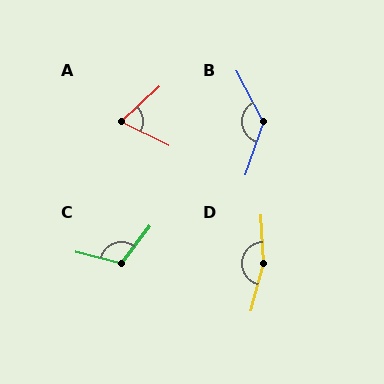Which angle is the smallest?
A, at approximately 69 degrees.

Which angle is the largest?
D, at approximately 163 degrees.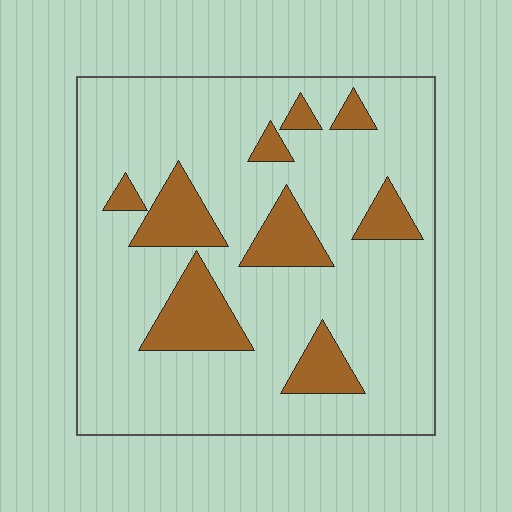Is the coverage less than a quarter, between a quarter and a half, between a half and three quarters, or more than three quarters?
Less than a quarter.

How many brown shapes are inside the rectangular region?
9.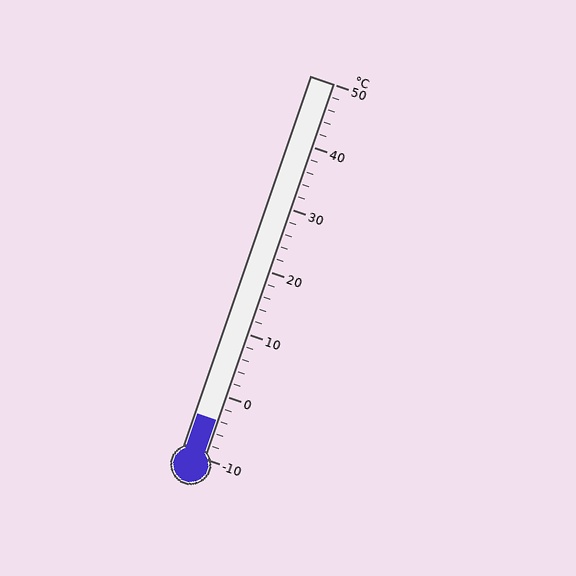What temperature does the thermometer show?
The thermometer shows approximately -4°C.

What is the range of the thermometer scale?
The thermometer scale ranges from -10°C to 50°C.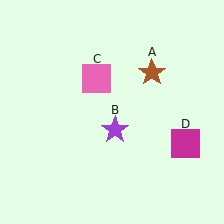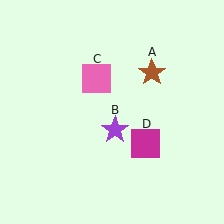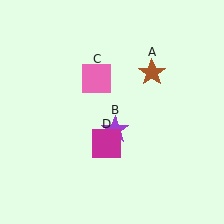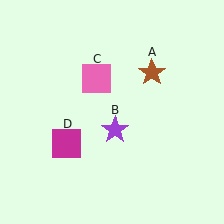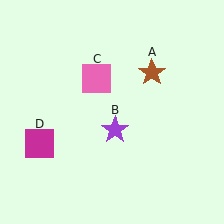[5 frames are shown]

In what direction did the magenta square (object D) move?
The magenta square (object D) moved left.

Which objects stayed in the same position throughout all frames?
Brown star (object A) and purple star (object B) and pink square (object C) remained stationary.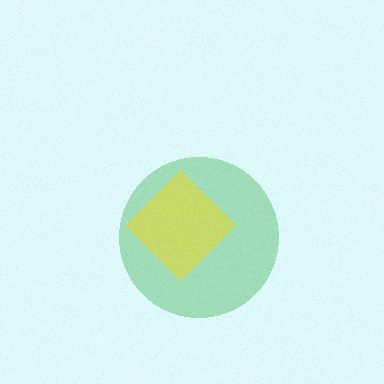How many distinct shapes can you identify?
There are 2 distinct shapes: a green circle, a yellow diamond.